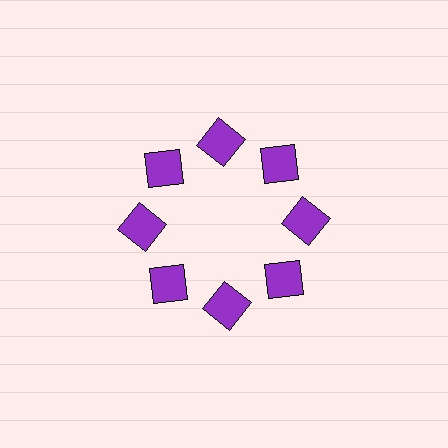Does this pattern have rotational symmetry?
Yes, this pattern has 8-fold rotational symmetry. It looks the same after rotating 45 degrees around the center.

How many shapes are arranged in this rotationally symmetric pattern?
There are 8 shapes, arranged in 8 groups of 1.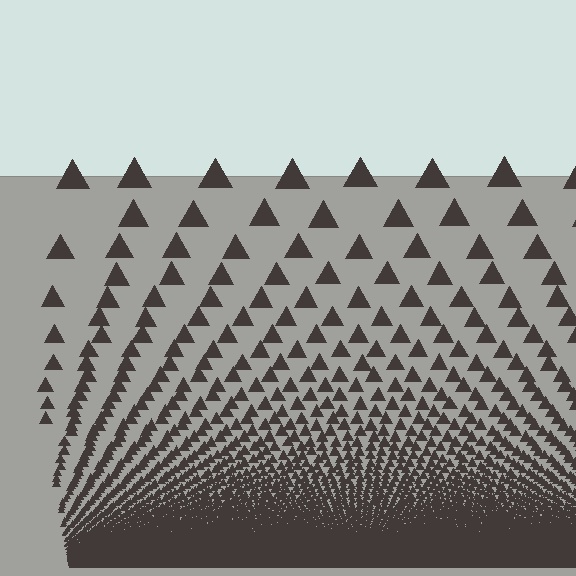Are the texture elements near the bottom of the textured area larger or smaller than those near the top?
Smaller. The gradient is inverted — elements near the bottom are smaller and denser.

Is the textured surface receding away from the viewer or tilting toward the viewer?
The surface appears to tilt toward the viewer. Texture elements get larger and sparser toward the top.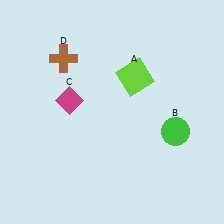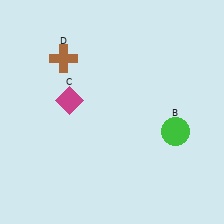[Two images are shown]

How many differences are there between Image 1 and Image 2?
There is 1 difference between the two images.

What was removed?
The lime square (A) was removed in Image 2.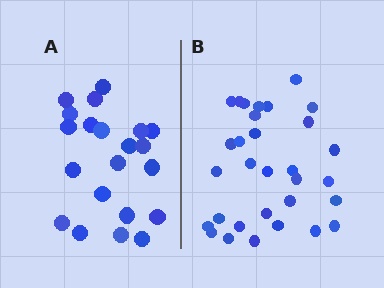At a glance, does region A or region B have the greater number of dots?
Region B (the right region) has more dots.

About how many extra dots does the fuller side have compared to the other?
Region B has roughly 10 or so more dots than region A.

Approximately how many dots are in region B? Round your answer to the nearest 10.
About 30 dots. (The exact count is 31, which rounds to 30.)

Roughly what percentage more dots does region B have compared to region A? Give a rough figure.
About 50% more.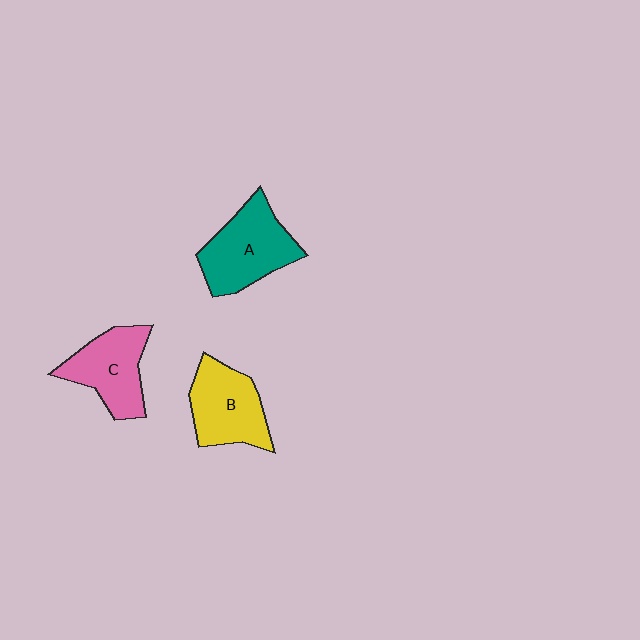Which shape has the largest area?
Shape A (teal).